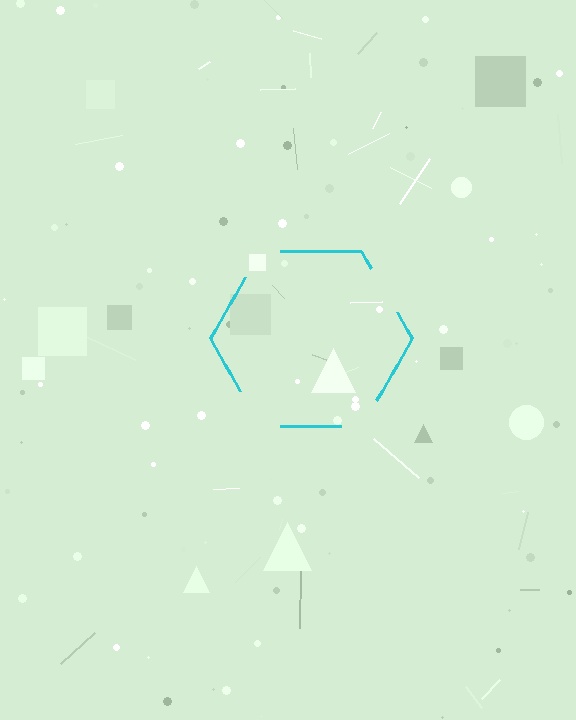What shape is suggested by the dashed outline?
The dashed outline suggests a hexagon.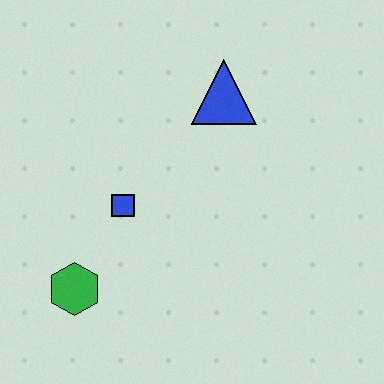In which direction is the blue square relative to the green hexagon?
The blue square is above the green hexagon.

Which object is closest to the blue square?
The green hexagon is closest to the blue square.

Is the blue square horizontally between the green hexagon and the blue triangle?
Yes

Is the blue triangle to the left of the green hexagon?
No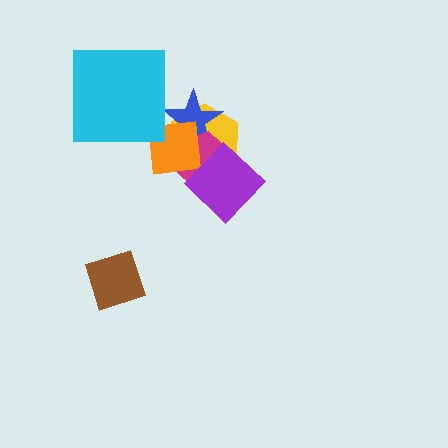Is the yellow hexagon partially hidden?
Yes, it is partially covered by another shape.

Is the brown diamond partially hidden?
No, no other shape covers it.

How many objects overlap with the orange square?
4 objects overlap with the orange square.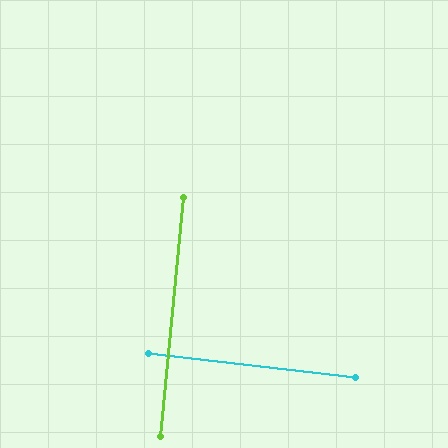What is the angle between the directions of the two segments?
Approximately 89 degrees.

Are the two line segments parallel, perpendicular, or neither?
Perpendicular — they meet at approximately 89°.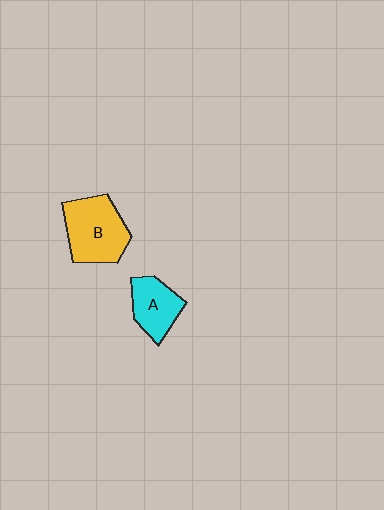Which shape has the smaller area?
Shape A (cyan).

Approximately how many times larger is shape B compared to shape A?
Approximately 1.5 times.